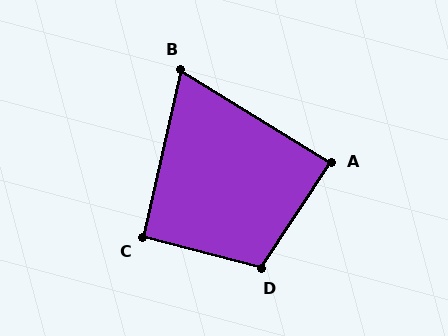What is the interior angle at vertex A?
Approximately 88 degrees (approximately right).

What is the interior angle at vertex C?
Approximately 92 degrees (approximately right).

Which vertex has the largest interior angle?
D, at approximately 109 degrees.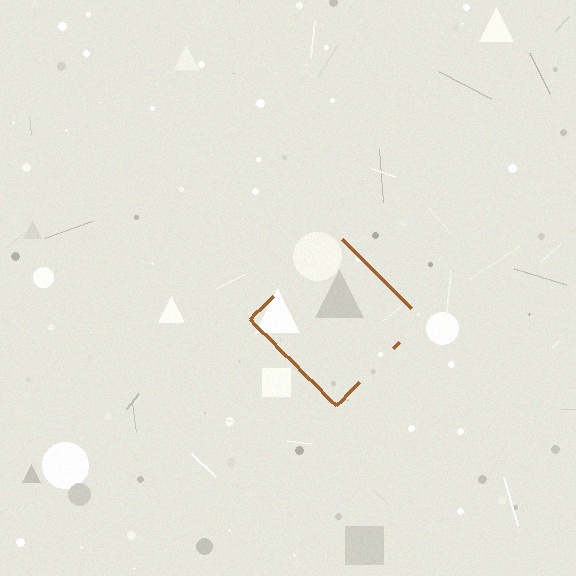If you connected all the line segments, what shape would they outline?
They would outline a diamond.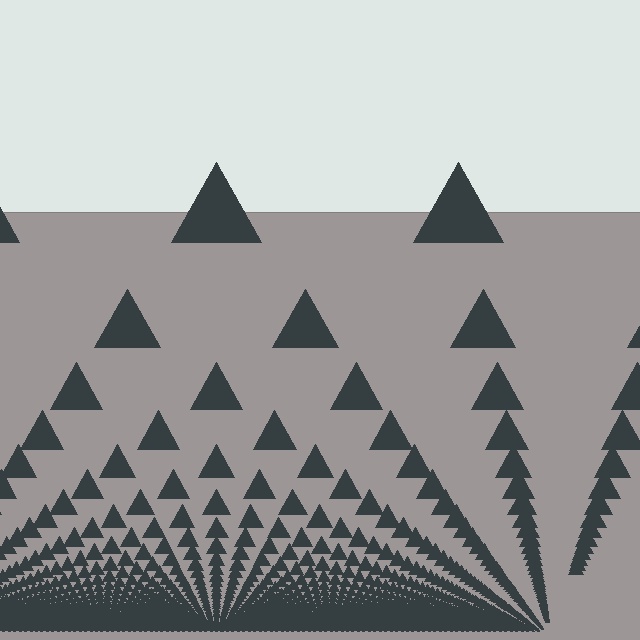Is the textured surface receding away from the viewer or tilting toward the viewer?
The surface appears to tilt toward the viewer. Texture elements get larger and sparser toward the top.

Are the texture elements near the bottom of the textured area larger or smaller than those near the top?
Smaller. The gradient is inverted — elements near the bottom are smaller and denser.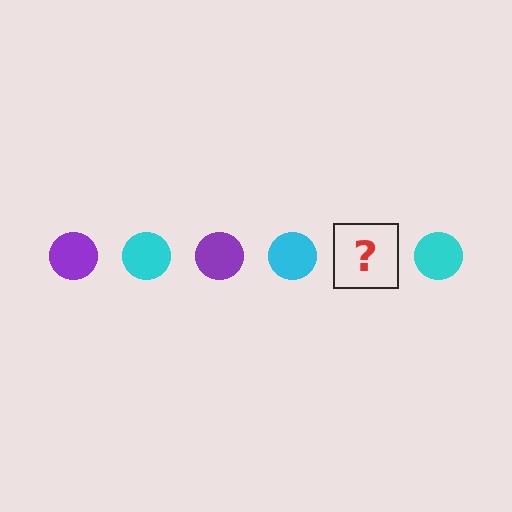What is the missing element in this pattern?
The missing element is a purple circle.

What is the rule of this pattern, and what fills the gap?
The rule is that the pattern cycles through purple, cyan circles. The gap should be filled with a purple circle.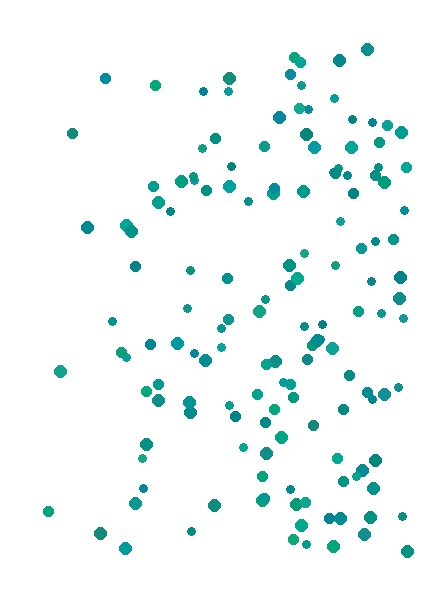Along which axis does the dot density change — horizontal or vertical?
Horizontal.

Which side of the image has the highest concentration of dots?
The right.